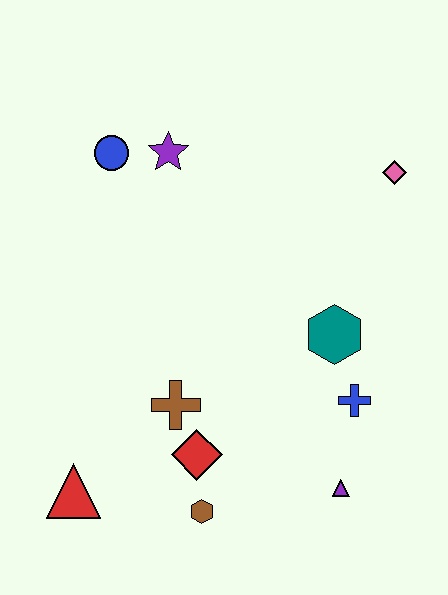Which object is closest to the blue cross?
The teal hexagon is closest to the blue cross.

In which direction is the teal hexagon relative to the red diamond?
The teal hexagon is to the right of the red diamond.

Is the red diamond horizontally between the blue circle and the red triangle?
No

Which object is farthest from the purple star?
The purple triangle is farthest from the purple star.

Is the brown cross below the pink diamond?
Yes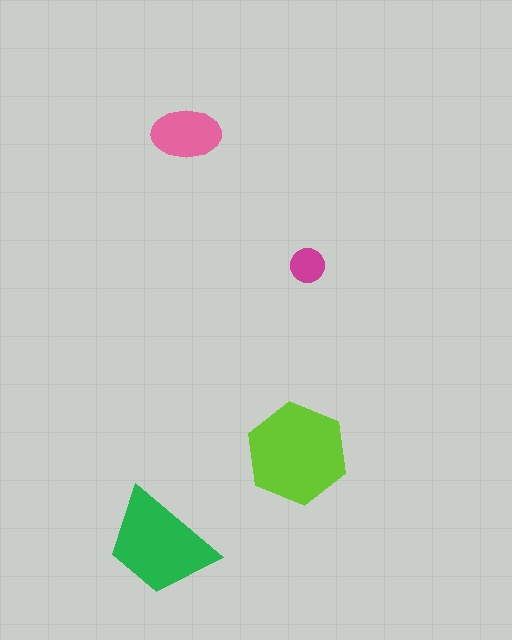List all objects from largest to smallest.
The lime hexagon, the green trapezoid, the pink ellipse, the magenta circle.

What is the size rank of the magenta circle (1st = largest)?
4th.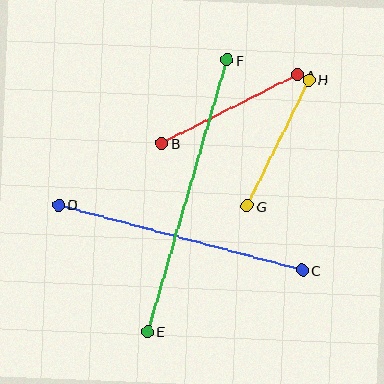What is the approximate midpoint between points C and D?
The midpoint is at approximately (181, 238) pixels.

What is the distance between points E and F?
The distance is approximately 283 pixels.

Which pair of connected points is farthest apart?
Points E and F are farthest apart.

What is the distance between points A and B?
The distance is approximately 151 pixels.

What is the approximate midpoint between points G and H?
The midpoint is at approximately (278, 143) pixels.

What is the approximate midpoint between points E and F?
The midpoint is at approximately (187, 196) pixels.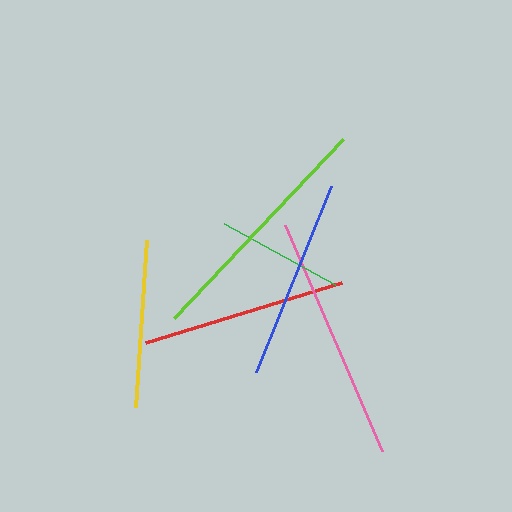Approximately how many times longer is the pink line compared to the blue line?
The pink line is approximately 1.2 times the length of the blue line.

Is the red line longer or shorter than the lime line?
The lime line is longer than the red line.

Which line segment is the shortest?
The green line is the shortest at approximately 127 pixels.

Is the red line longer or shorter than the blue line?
The red line is longer than the blue line.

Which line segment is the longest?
The pink line is the longest at approximately 246 pixels.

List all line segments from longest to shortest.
From longest to shortest: pink, lime, red, blue, yellow, green.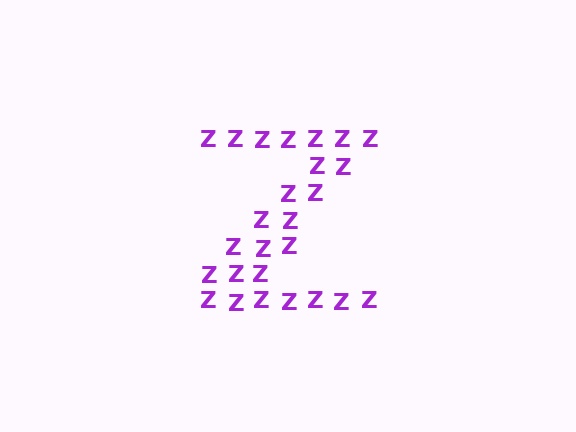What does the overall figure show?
The overall figure shows the letter Z.